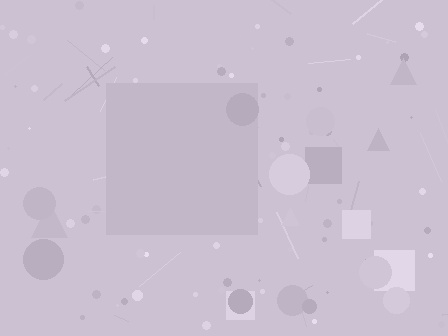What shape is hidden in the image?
A square is hidden in the image.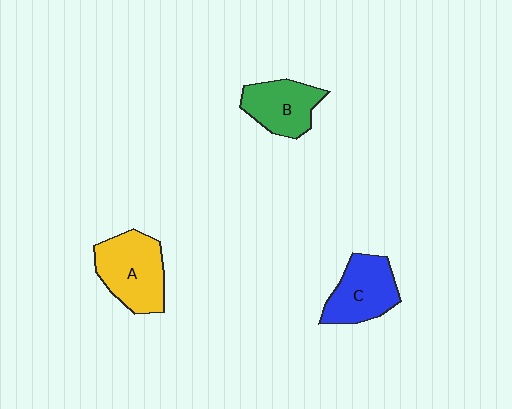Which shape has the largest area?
Shape A (yellow).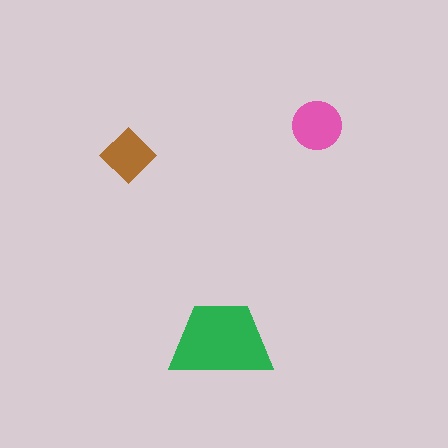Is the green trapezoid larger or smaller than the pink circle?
Larger.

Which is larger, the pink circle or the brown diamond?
The pink circle.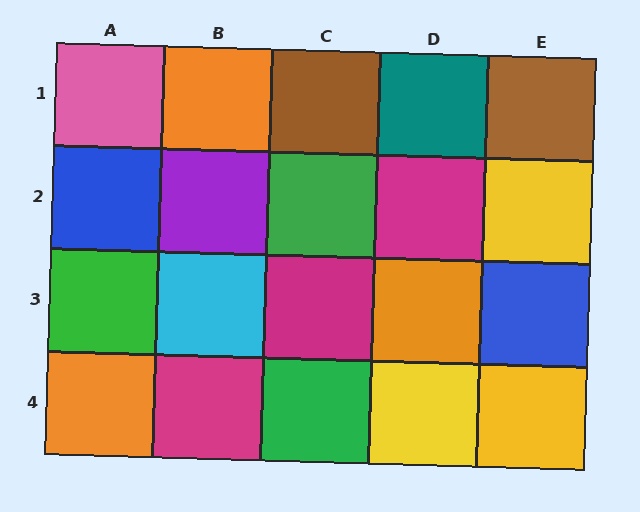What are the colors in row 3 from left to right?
Green, cyan, magenta, orange, blue.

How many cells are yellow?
3 cells are yellow.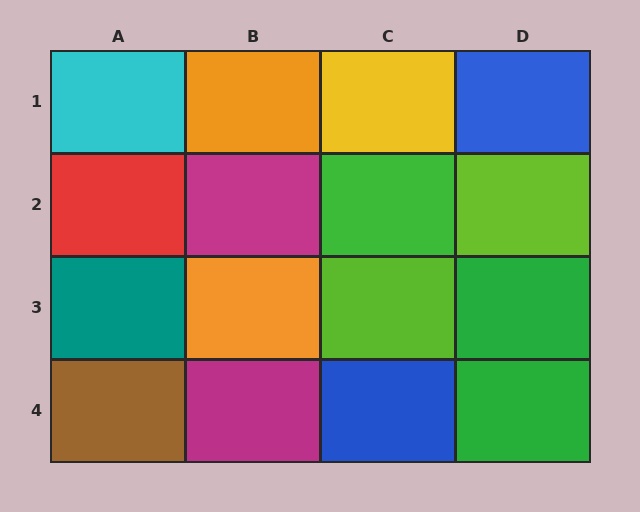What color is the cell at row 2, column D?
Lime.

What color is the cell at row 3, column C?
Lime.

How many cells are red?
1 cell is red.